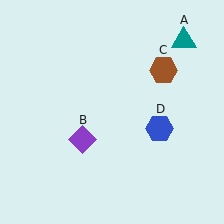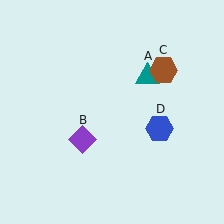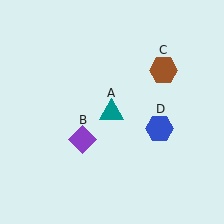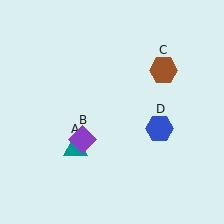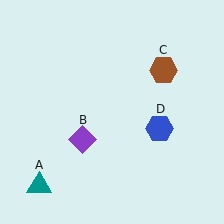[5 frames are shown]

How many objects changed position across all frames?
1 object changed position: teal triangle (object A).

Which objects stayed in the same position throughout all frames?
Purple diamond (object B) and brown hexagon (object C) and blue hexagon (object D) remained stationary.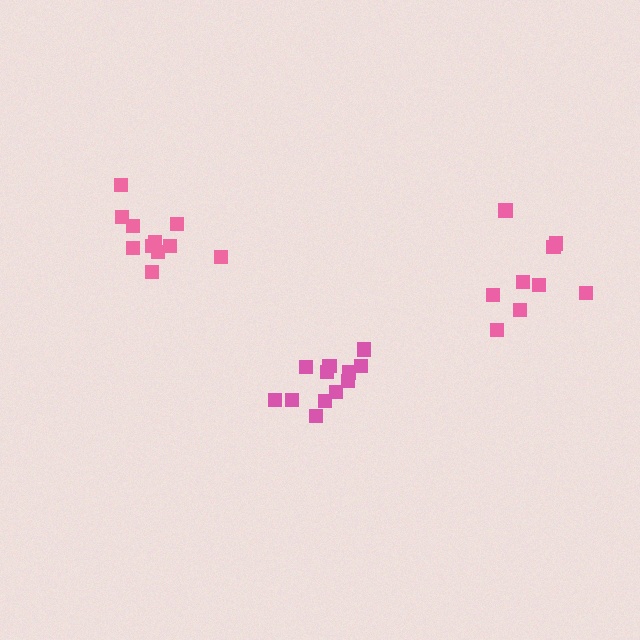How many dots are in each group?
Group 1: 11 dots, Group 2: 12 dots, Group 3: 9 dots (32 total).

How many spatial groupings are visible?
There are 3 spatial groupings.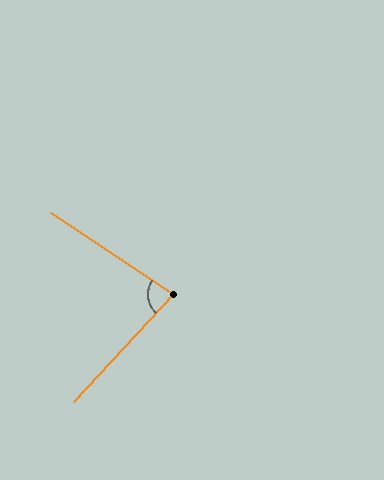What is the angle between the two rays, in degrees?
Approximately 81 degrees.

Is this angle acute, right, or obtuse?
It is acute.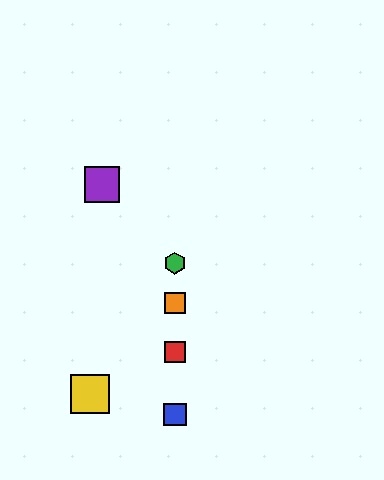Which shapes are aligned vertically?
The red square, the blue square, the green hexagon, the orange square are aligned vertically.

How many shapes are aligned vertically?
4 shapes (the red square, the blue square, the green hexagon, the orange square) are aligned vertically.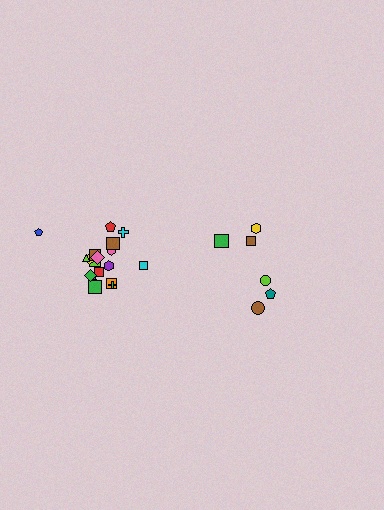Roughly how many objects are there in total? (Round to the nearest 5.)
Roughly 25 objects in total.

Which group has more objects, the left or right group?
The left group.